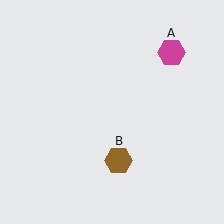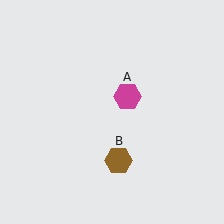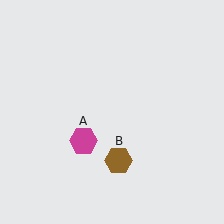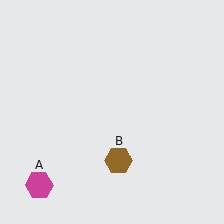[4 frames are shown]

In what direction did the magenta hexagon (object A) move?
The magenta hexagon (object A) moved down and to the left.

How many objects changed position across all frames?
1 object changed position: magenta hexagon (object A).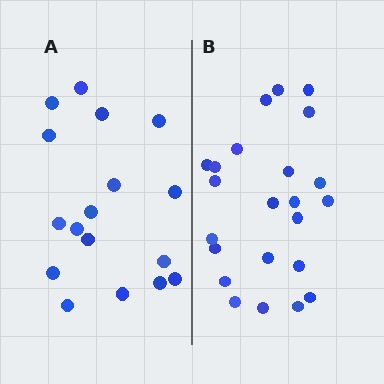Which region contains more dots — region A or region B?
Region B (the right region) has more dots.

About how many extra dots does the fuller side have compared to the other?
Region B has about 6 more dots than region A.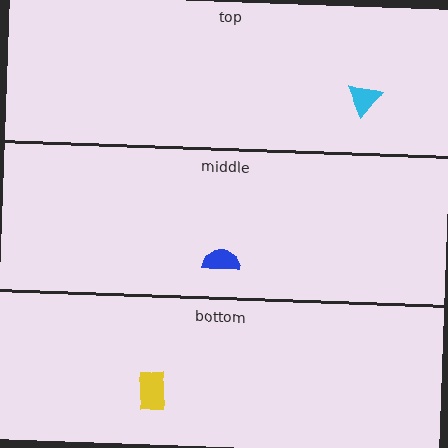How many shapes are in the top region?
1.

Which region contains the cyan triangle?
The top region.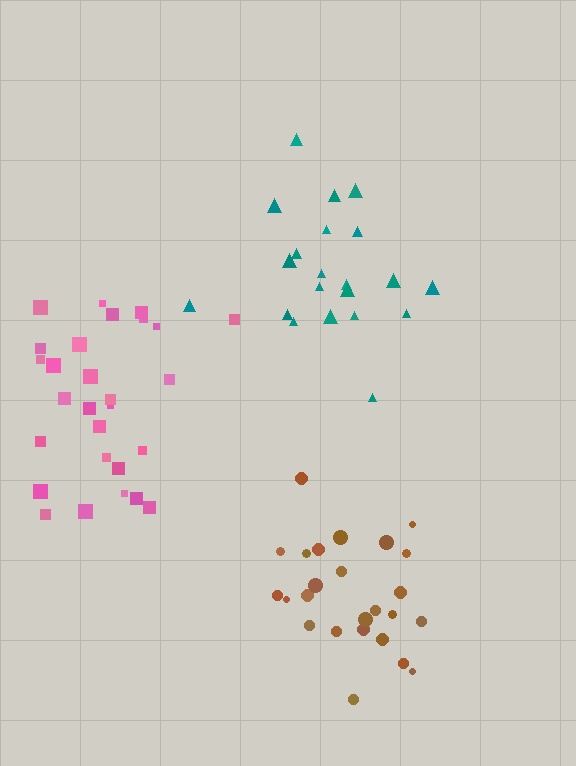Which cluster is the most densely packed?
Brown.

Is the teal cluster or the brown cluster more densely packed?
Brown.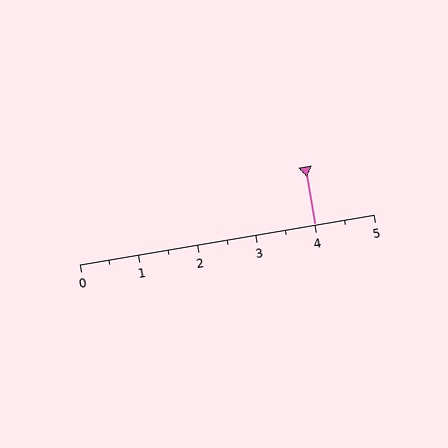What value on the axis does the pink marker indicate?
The marker indicates approximately 4.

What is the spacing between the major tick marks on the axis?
The major ticks are spaced 1 apart.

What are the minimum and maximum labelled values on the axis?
The axis runs from 0 to 5.